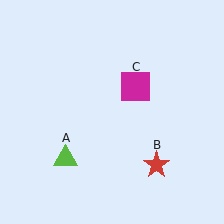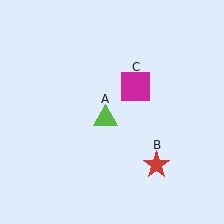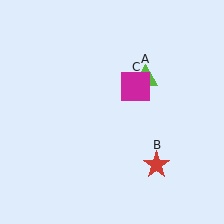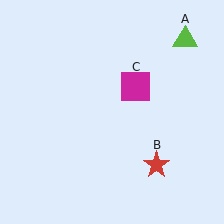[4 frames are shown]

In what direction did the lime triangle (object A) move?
The lime triangle (object A) moved up and to the right.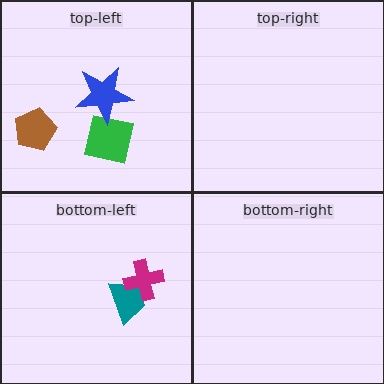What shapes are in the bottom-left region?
The teal trapezoid, the magenta cross.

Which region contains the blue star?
The top-left region.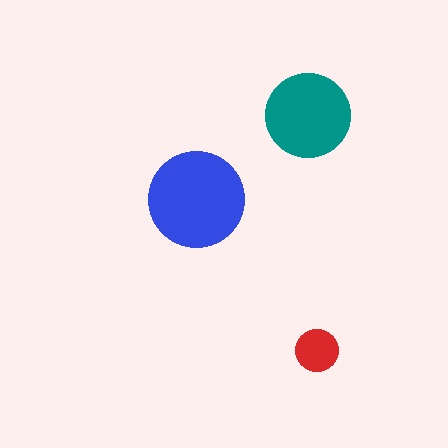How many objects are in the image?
There are 3 objects in the image.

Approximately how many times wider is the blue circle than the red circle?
About 2.5 times wider.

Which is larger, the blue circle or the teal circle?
The blue one.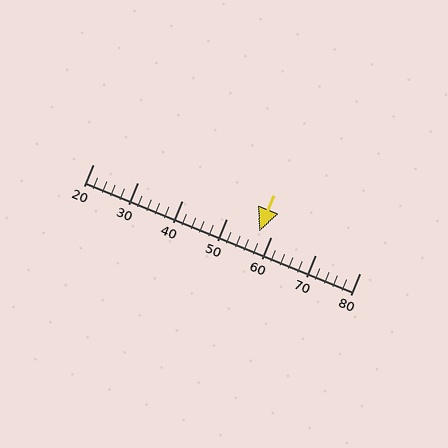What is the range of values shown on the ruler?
The ruler shows values from 20 to 80.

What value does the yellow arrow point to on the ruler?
The yellow arrow points to approximately 57.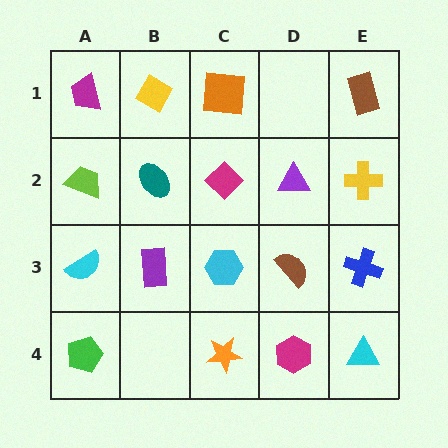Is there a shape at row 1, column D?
No, that cell is empty.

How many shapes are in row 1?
4 shapes.